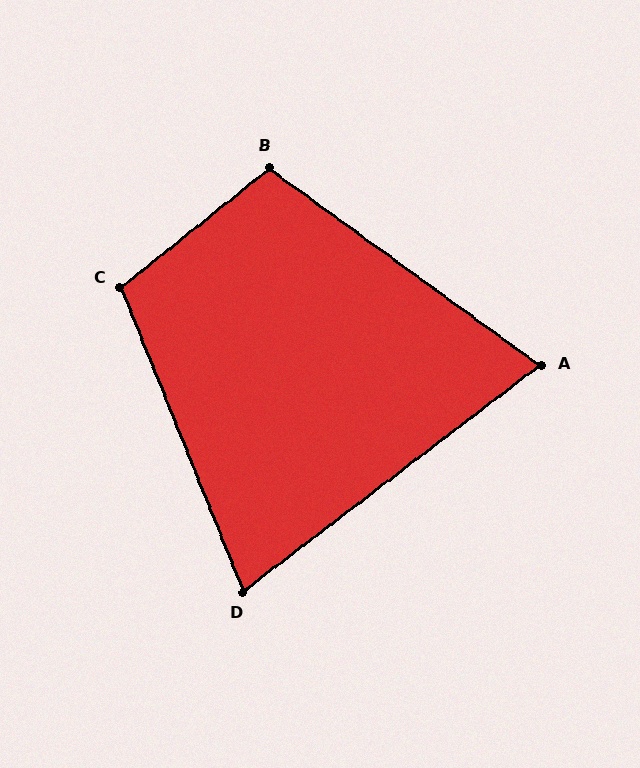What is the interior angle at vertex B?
Approximately 105 degrees (obtuse).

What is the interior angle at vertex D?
Approximately 75 degrees (acute).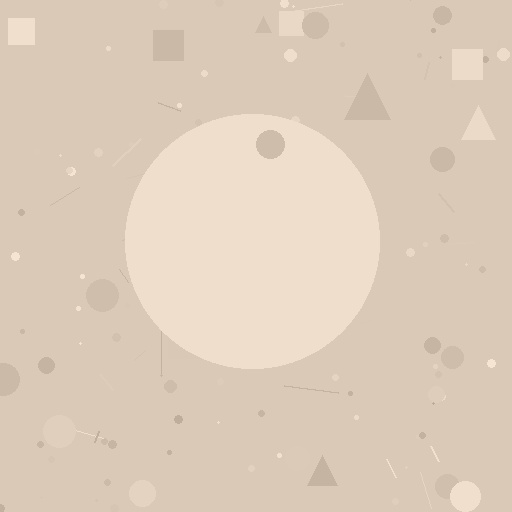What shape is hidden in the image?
A circle is hidden in the image.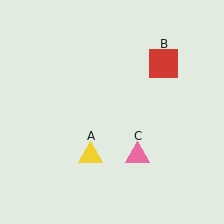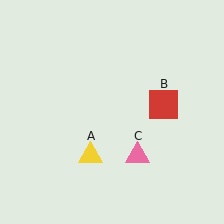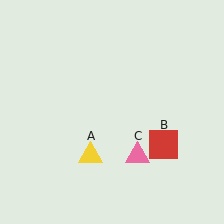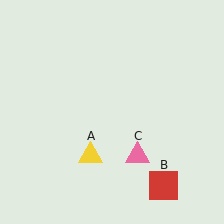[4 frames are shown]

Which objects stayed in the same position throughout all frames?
Yellow triangle (object A) and pink triangle (object C) remained stationary.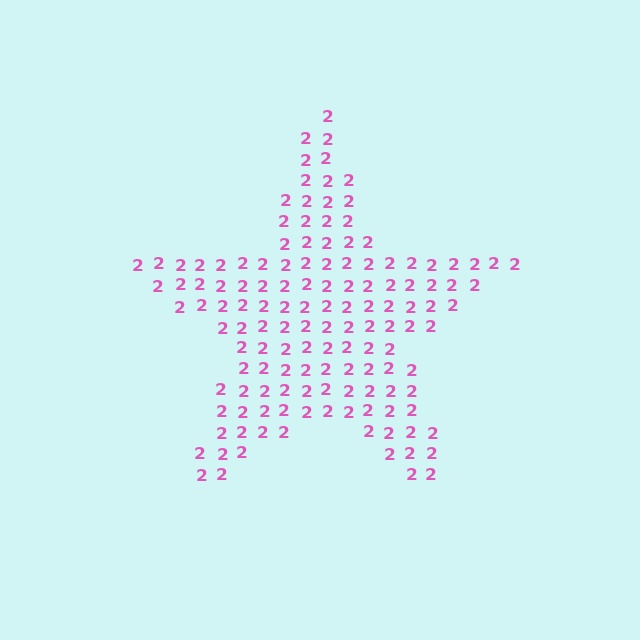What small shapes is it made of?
It is made of small digit 2's.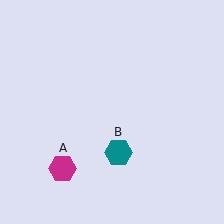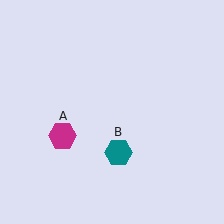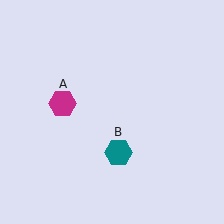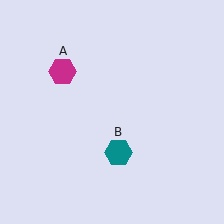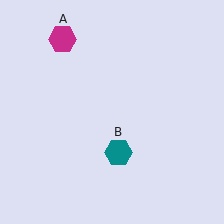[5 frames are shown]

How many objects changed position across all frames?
1 object changed position: magenta hexagon (object A).